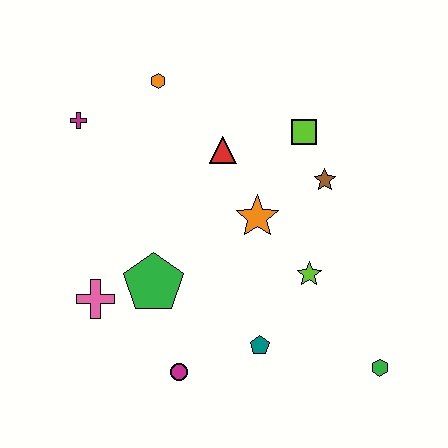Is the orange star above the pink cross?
Yes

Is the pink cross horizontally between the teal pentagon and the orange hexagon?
No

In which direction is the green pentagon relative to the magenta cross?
The green pentagon is below the magenta cross.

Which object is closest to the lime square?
The brown star is closest to the lime square.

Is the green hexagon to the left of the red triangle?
No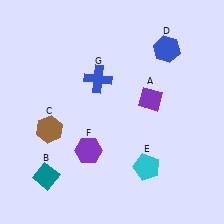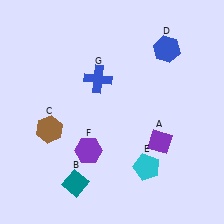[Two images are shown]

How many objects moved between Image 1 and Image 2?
2 objects moved between the two images.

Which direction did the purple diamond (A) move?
The purple diamond (A) moved down.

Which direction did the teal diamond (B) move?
The teal diamond (B) moved right.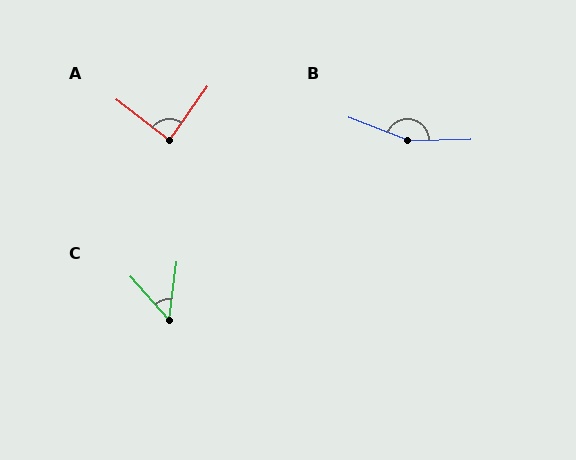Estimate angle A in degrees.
Approximately 87 degrees.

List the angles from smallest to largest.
C (49°), A (87°), B (158°).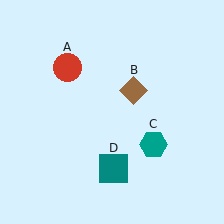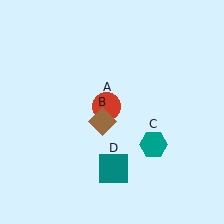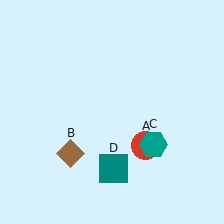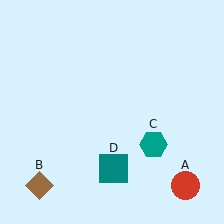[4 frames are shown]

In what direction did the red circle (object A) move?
The red circle (object A) moved down and to the right.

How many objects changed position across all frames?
2 objects changed position: red circle (object A), brown diamond (object B).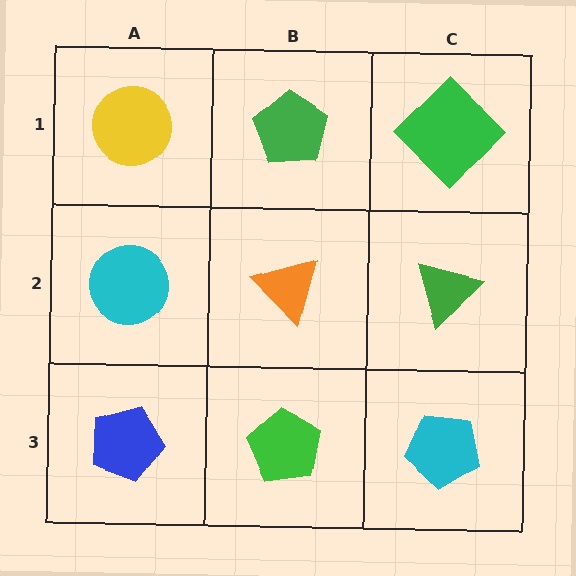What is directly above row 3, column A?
A cyan circle.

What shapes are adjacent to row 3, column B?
An orange triangle (row 2, column B), a blue pentagon (row 3, column A), a cyan pentagon (row 3, column C).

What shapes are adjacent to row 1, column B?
An orange triangle (row 2, column B), a yellow circle (row 1, column A), a green diamond (row 1, column C).